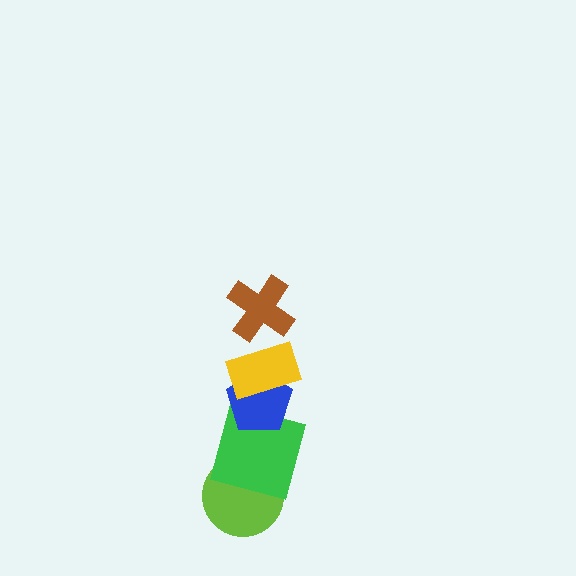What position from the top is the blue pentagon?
The blue pentagon is 3rd from the top.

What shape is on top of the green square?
The blue pentagon is on top of the green square.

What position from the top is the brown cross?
The brown cross is 1st from the top.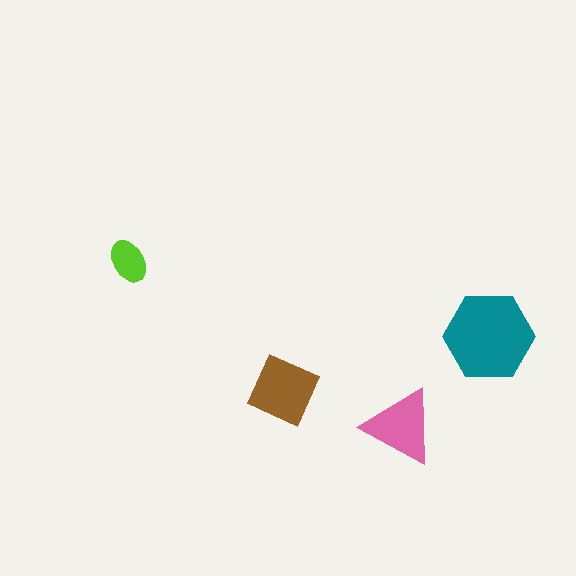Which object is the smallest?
The lime ellipse.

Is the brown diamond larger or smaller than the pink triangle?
Larger.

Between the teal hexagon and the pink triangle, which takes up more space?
The teal hexagon.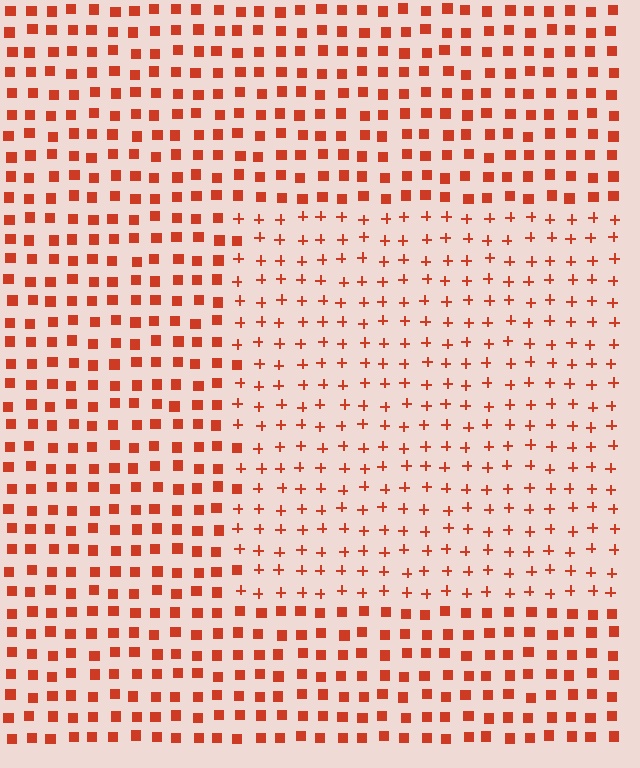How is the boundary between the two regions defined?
The boundary is defined by a change in element shape: plus signs inside vs. squares outside. All elements share the same color and spacing.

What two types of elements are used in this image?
The image uses plus signs inside the rectangle region and squares outside it.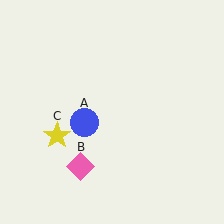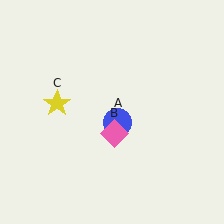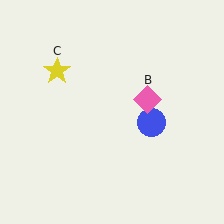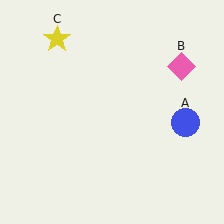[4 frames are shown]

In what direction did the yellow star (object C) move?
The yellow star (object C) moved up.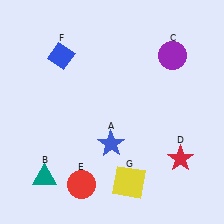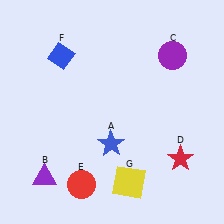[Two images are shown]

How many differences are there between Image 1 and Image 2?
There is 1 difference between the two images.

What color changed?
The triangle (B) changed from teal in Image 1 to purple in Image 2.